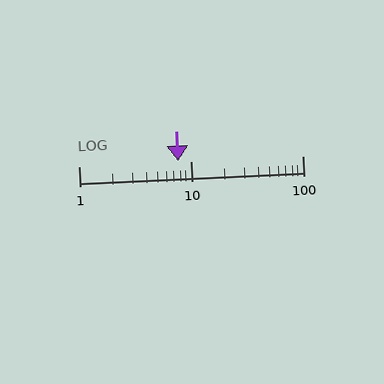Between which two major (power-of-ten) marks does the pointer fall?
The pointer is between 1 and 10.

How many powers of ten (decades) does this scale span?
The scale spans 2 decades, from 1 to 100.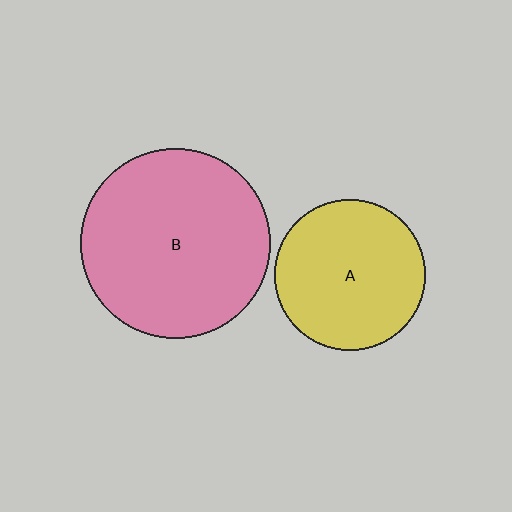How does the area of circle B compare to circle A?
Approximately 1.6 times.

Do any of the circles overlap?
No, none of the circles overlap.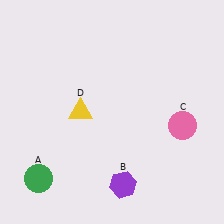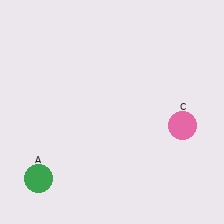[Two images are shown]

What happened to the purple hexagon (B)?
The purple hexagon (B) was removed in Image 2. It was in the bottom-right area of Image 1.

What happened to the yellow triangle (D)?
The yellow triangle (D) was removed in Image 2. It was in the top-left area of Image 1.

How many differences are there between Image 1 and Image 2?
There are 2 differences between the two images.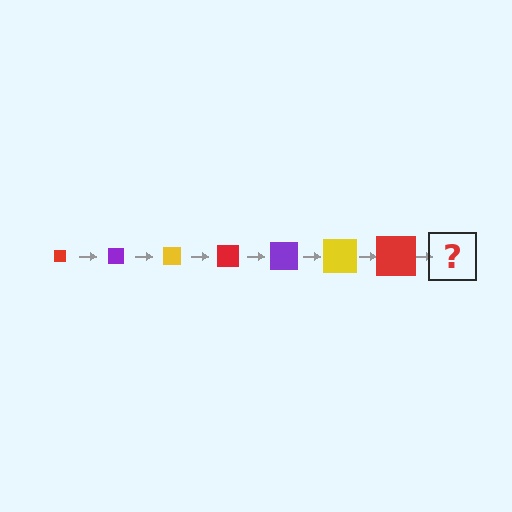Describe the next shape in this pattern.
It should be a purple square, larger than the previous one.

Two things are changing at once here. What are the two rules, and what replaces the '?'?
The two rules are that the square grows larger each step and the color cycles through red, purple, and yellow. The '?' should be a purple square, larger than the previous one.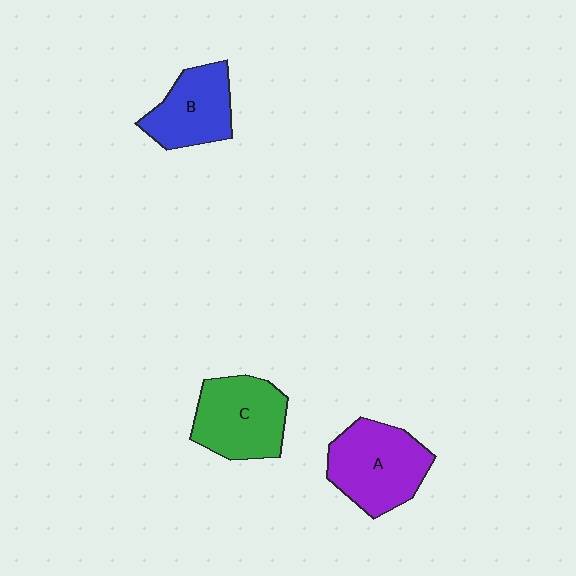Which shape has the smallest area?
Shape B (blue).